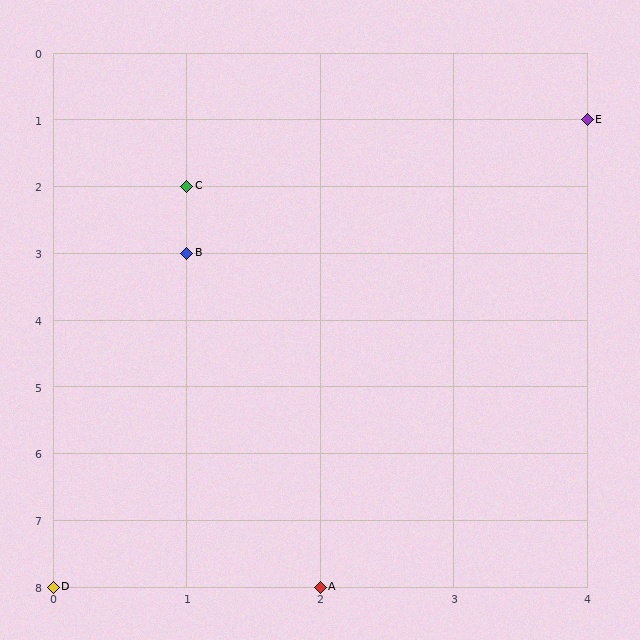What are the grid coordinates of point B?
Point B is at grid coordinates (1, 3).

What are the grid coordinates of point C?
Point C is at grid coordinates (1, 2).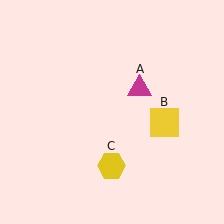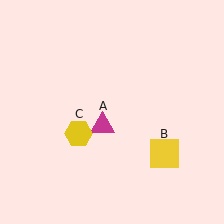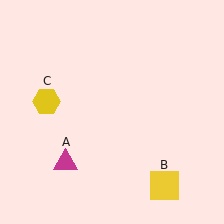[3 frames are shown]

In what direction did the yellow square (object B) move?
The yellow square (object B) moved down.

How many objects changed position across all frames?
3 objects changed position: magenta triangle (object A), yellow square (object B), yellow hexagon (object C).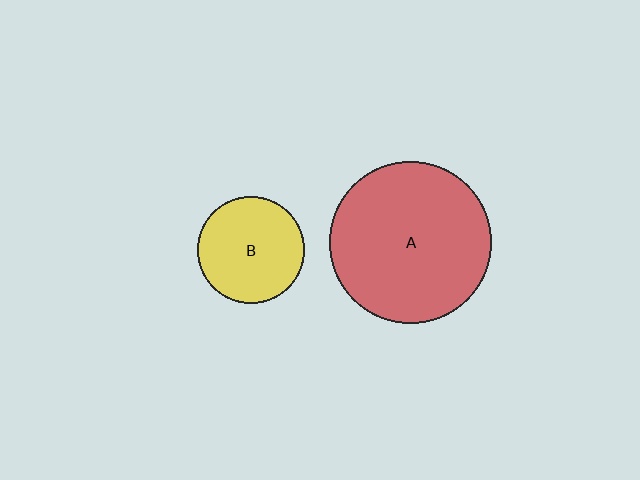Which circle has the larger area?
Circle A (red).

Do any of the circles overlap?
No, none of the circles overlap.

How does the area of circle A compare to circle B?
Approximately 2.3 times.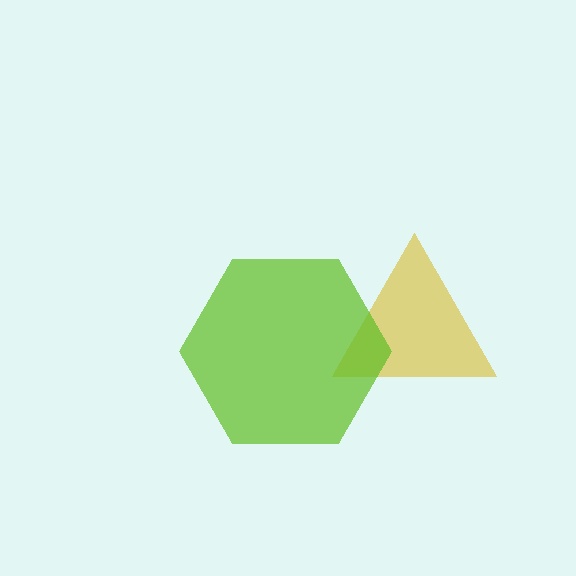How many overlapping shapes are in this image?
There are 2 overlapping shapes in the image.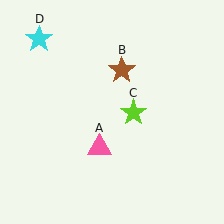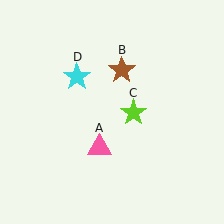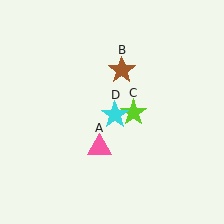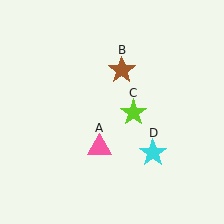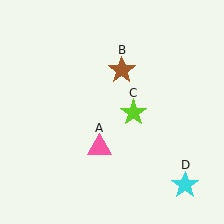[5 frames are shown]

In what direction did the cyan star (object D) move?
The cyan star (object D) moved down and to the right.